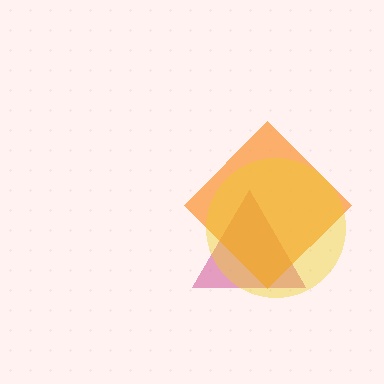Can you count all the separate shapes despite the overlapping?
Yes, there are 3 separate shapes.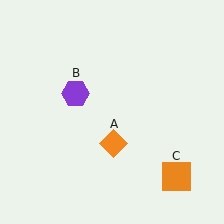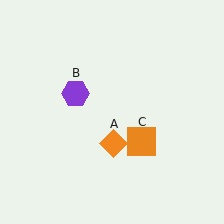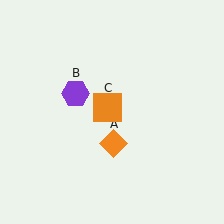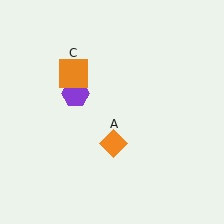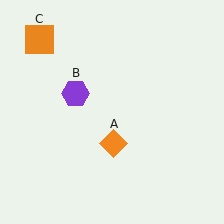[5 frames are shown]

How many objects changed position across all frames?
1 object changed position: orange square (object C).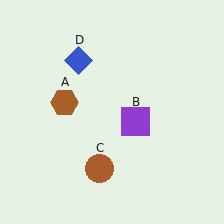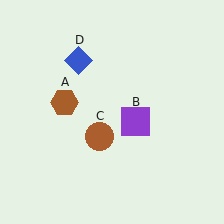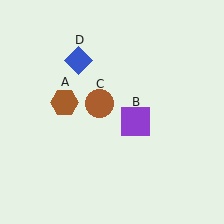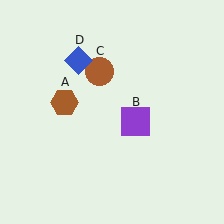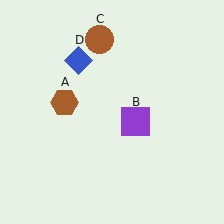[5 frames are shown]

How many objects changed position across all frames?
1 object changed position: brown circle (object C).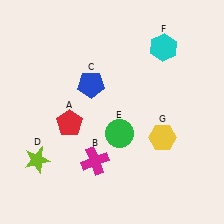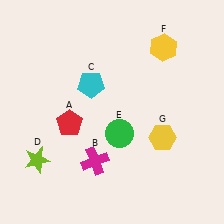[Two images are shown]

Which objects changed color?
C changed from blue to cyan. F changed from cyan to yellow.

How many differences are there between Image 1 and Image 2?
There are 2 differences between the two images.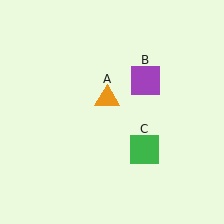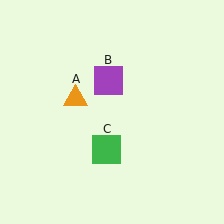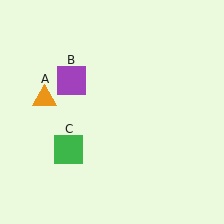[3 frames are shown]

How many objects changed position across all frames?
3 objects changed position: orange triangle (object A), purple square (object B), green square (object C).